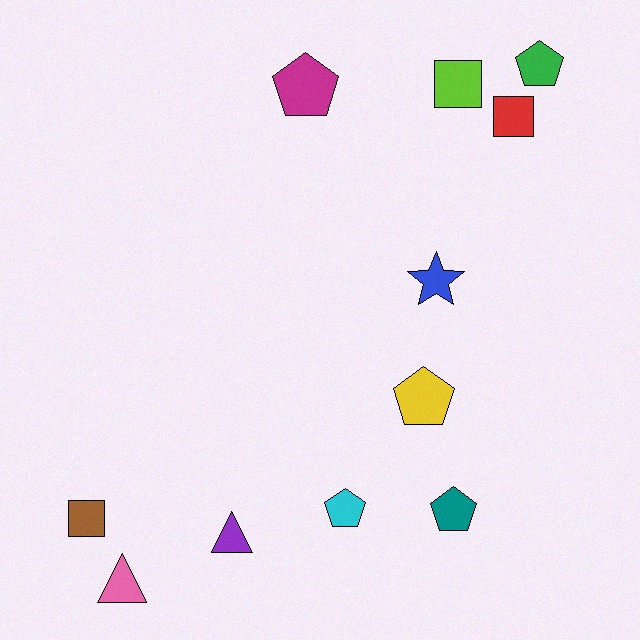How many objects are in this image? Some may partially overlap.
There are 11 objects.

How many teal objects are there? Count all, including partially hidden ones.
There is 1 teal object.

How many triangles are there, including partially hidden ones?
There are 2 triangles.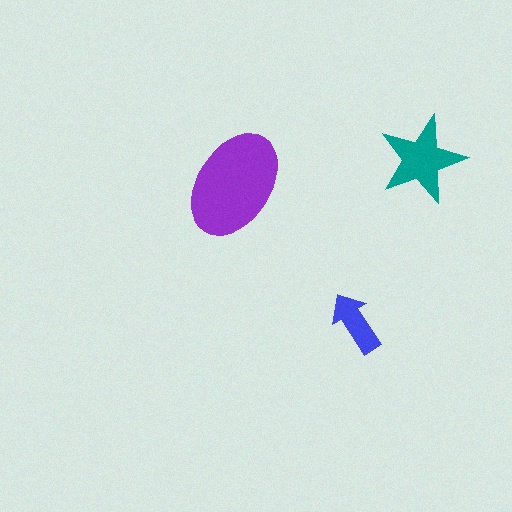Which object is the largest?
The purple ellipse.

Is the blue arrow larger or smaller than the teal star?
Smaller.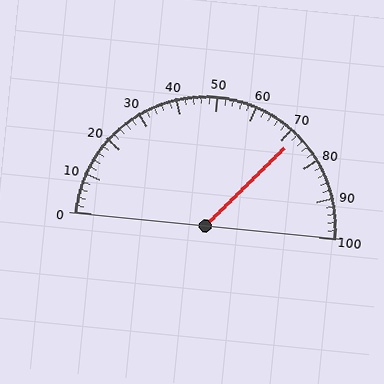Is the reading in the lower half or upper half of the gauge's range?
The reading is in the upper half of the range (0 to 100).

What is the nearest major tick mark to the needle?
The nearest major tick mark is 70.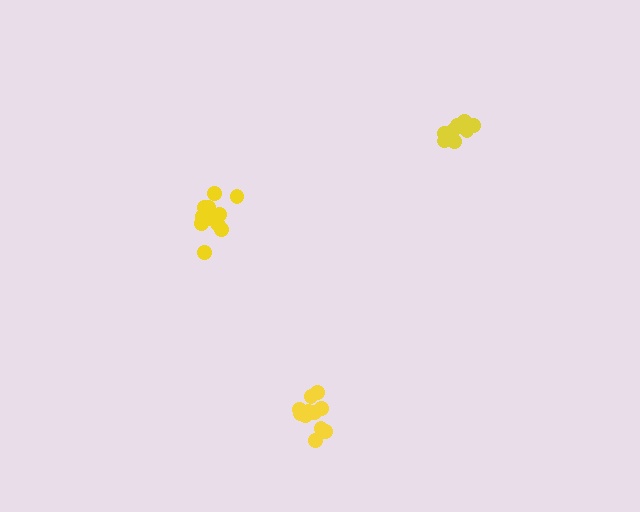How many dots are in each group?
Group 1: 12 dots, Group 2: 9 dots, Group 3: 11 dots (32 total).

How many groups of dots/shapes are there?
There are 3 groups.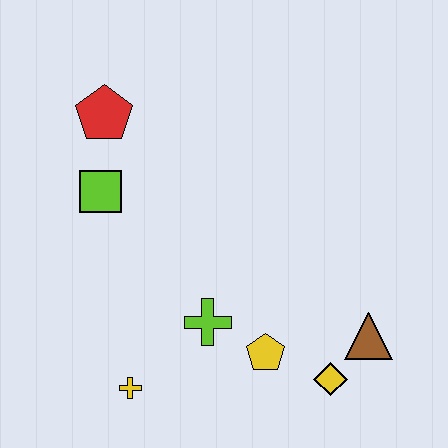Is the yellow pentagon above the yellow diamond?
Yes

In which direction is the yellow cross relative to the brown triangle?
The yellow cross is to the left of the brown triangle.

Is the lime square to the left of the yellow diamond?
Yes